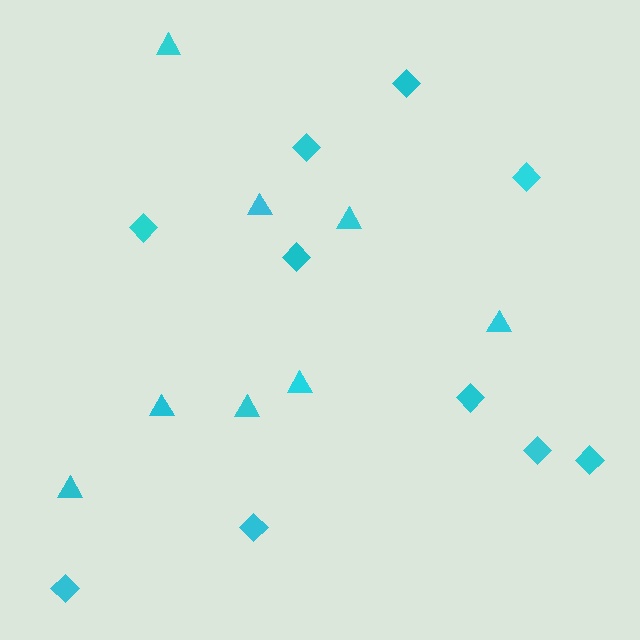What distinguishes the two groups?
There are 2 groups: one group of triangles (8) and one group of diamonds (10).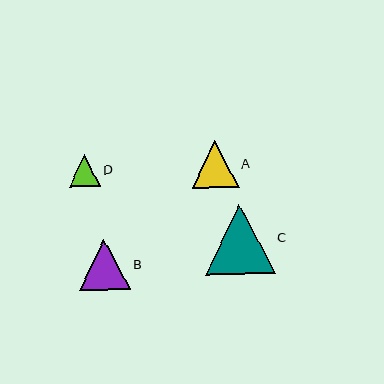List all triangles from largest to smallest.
From largest to smallest: C, B, A, D.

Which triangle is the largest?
Triangle C is the largest with a size of approximately 70 pixels.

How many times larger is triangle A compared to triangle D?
Triangle A is approximately 1.5 times the size of triangle D.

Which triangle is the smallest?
Triangle D is the smallest with a size of approximately 32 pixels.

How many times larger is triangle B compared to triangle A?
Triangle B is approximately 1.1 times the size of triangle A.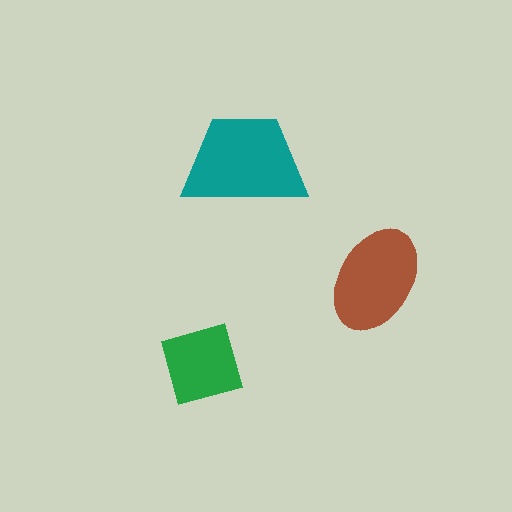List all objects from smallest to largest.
The green diamond, the brown ellipse, the teal trapezoid.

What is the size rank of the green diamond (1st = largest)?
3rd.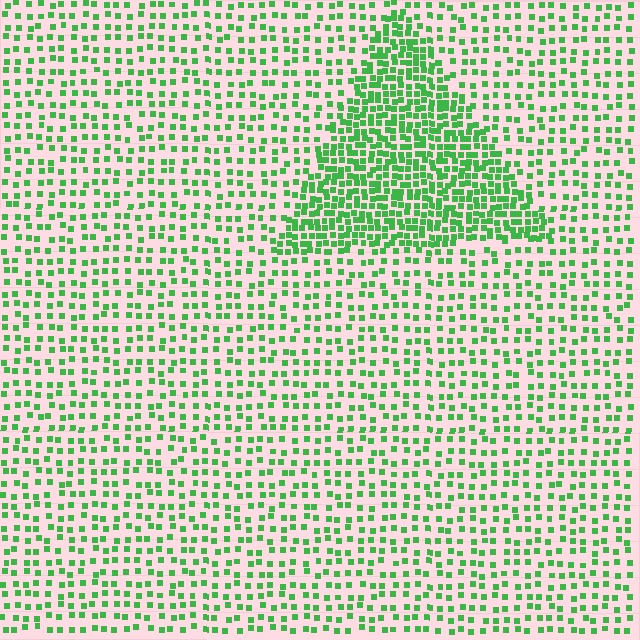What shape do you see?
I see a triangle.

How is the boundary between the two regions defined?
The boundary is defined by a change in element density (approximately 2.2x ratio). All elements are the same color, size, and shape.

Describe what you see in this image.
The image contains small green elements arranged at two different densities. A triangle-shaped region is visible where the elements are more densely packed than the surrounding area.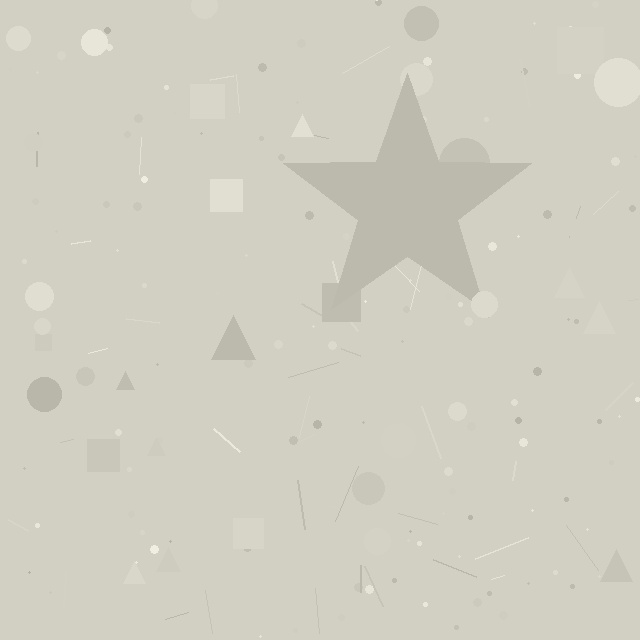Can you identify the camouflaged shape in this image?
The camouflaged shape is a star.